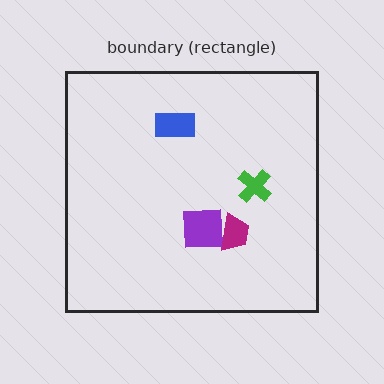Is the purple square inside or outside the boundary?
Inside.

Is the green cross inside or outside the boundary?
Inside.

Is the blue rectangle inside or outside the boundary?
Inside.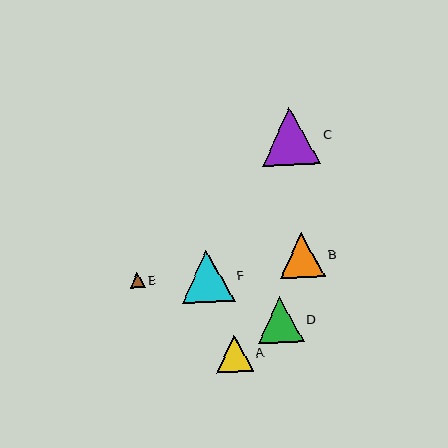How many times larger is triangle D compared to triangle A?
Triangle D is approximately 1.3 times the size of triangle A.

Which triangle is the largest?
Triangle C is the largest with a size of approximately 58 pixels.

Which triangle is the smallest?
Triangle E is the smallest with a size of approximately 15 pixels.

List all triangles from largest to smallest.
From largest to smallest: C, F, D, B, A, E.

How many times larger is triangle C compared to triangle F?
Triangle C is approximately 1.1 times the size of triangle F.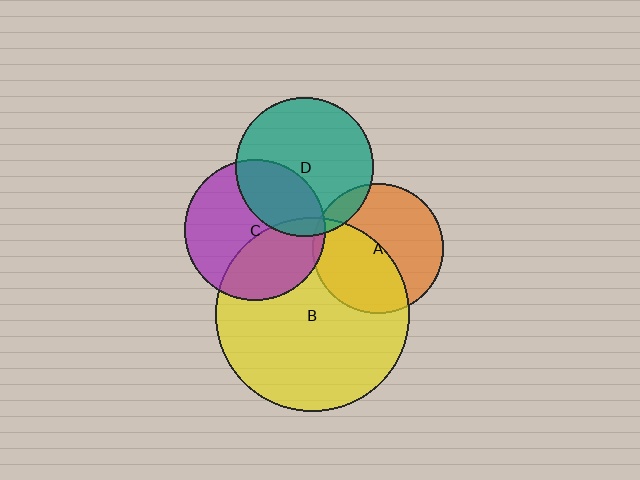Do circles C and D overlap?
Yes.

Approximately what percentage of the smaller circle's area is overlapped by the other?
Approximately 30%.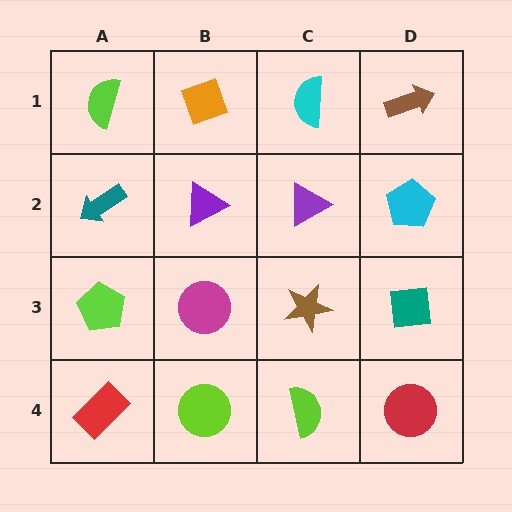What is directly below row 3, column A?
A red rectangle.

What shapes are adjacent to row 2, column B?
An orange diamond (row 1, column B), a magenta circle (row 3, column B), a teal arrow (row 2, column A), a purple triangle (row 2, column C).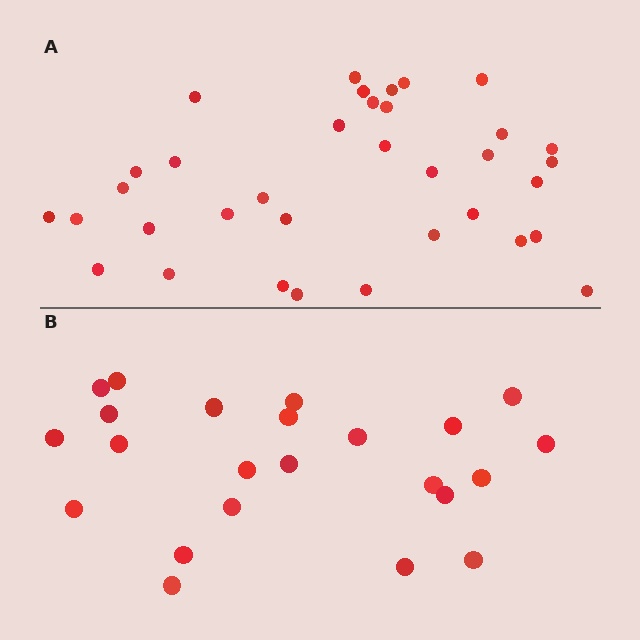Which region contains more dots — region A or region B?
Region A (the top region) has more dots.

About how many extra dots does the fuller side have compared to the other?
Region A has roughly 12 or so more dots than region B.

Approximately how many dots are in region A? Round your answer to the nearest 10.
About 40 dots. (The exact count is 35, which rounds to 40.)